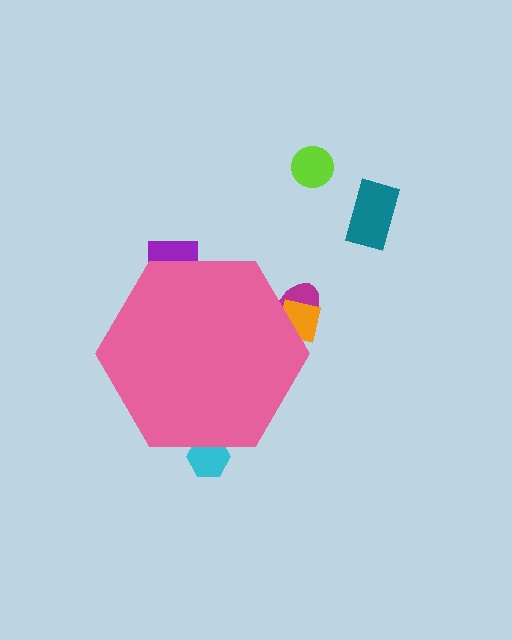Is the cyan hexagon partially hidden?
Yes, the cyan hexagon is partially hidden behind the pink hexagon.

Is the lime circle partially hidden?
No, the lime circle is fully visible.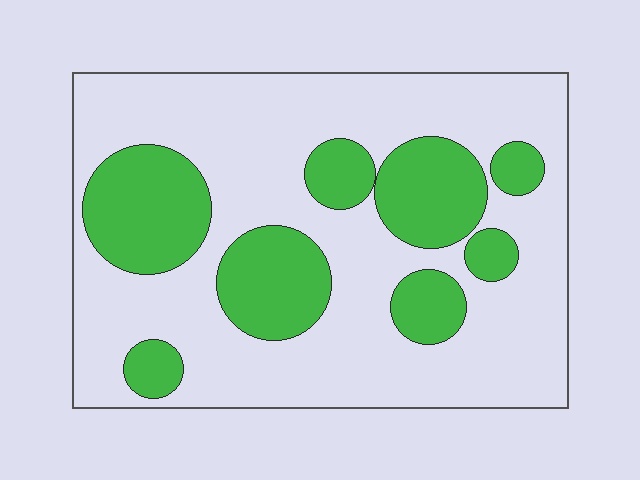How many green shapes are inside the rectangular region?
8.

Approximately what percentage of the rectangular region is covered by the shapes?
Approximately 30%.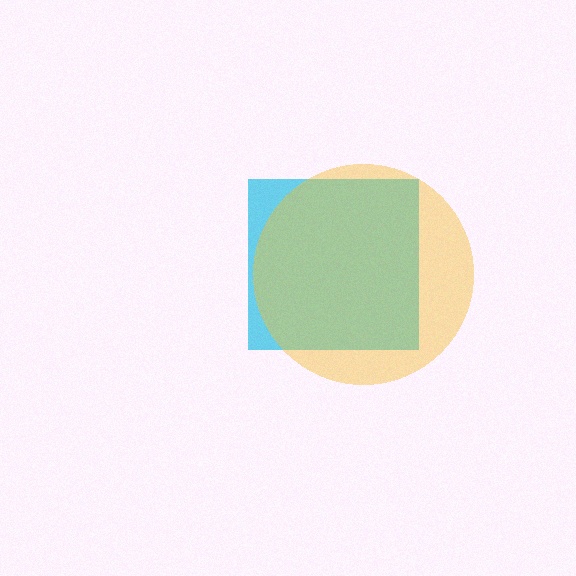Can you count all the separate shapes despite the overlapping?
Yes, there are 2 separate shapes.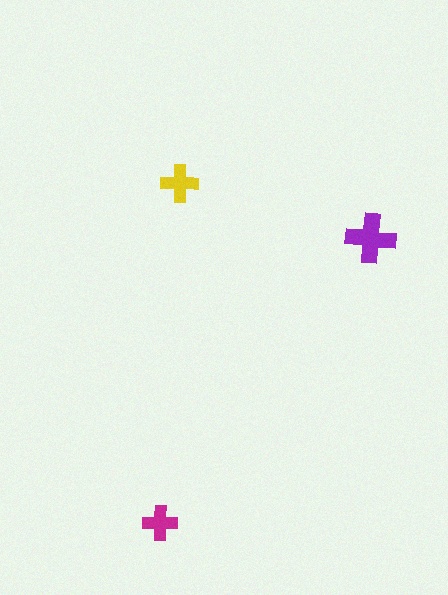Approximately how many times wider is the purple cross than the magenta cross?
About 1.5 times wider.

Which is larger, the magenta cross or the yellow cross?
The yellow one.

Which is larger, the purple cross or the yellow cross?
The purple one.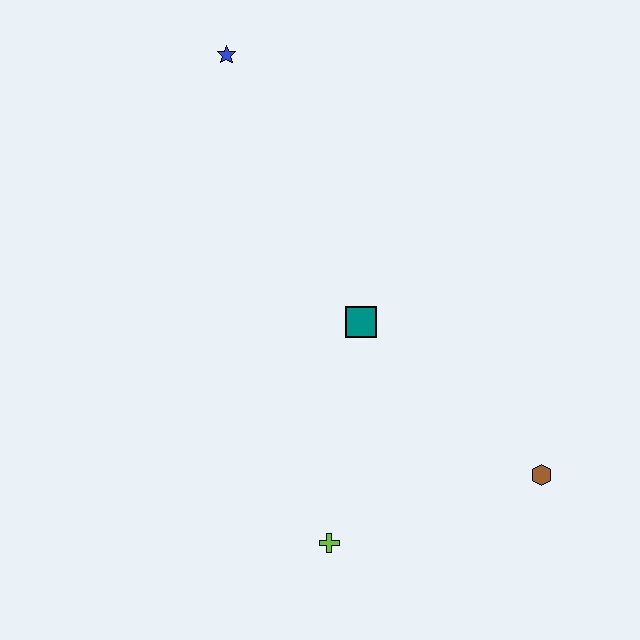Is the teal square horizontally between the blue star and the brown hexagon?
Yes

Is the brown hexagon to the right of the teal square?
Yes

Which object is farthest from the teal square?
The blue star is farthest from the teal square.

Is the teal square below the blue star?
Yes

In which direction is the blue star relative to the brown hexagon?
The blue star is above the brown hexagon.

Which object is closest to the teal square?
The lime cross is closest to the teal square.